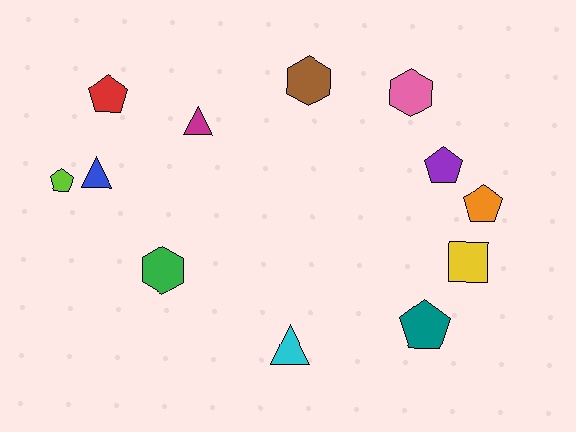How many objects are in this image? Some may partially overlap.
There are 12 objects.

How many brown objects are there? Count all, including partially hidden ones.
There is 1 brown object.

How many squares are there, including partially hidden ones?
There is 1 square.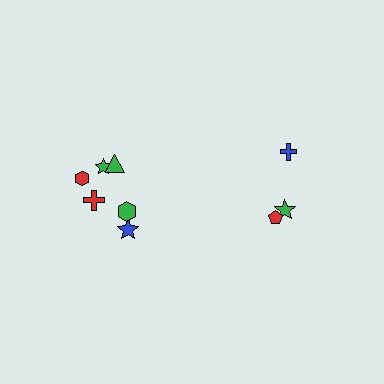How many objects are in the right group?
There are 3 objects.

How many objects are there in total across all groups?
There are 9 objects.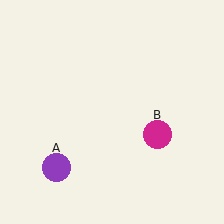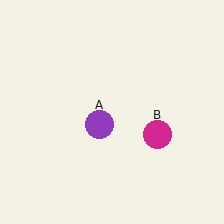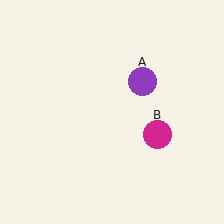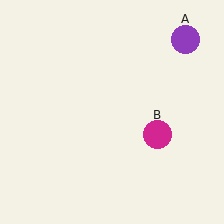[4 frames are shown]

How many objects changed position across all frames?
1 object changed position: purple circle (object A).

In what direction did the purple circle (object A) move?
The purple circle (object A) moved up and to the right.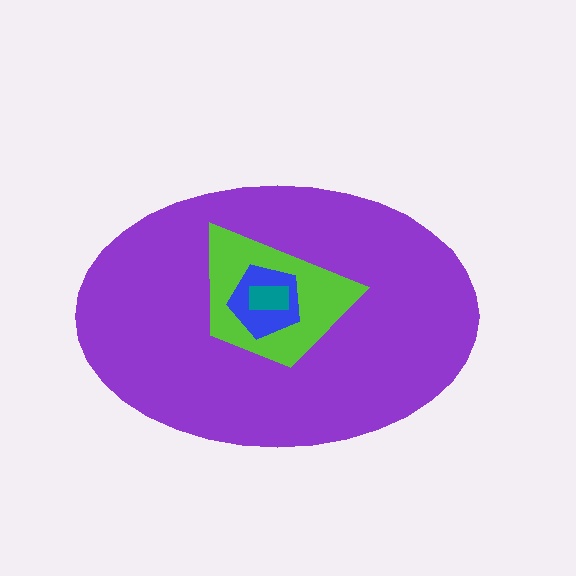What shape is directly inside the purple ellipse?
The lime trapezoid.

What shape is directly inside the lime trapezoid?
The blue pentagon.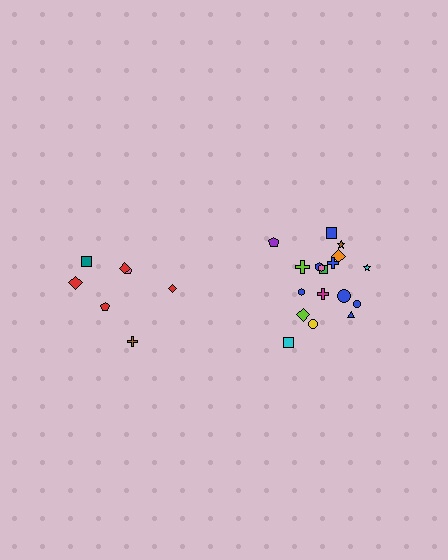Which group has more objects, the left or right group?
The right group.